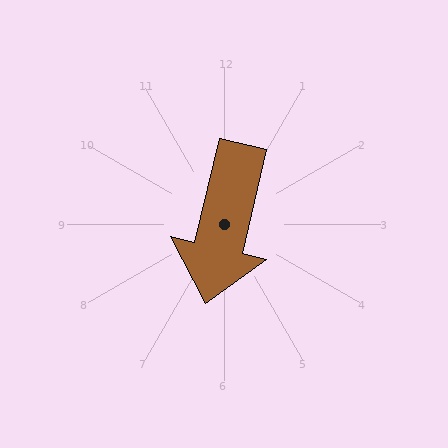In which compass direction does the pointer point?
South.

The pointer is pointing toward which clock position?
Roughly 6 o'clock.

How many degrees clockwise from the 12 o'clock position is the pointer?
Approximately 193 degrees.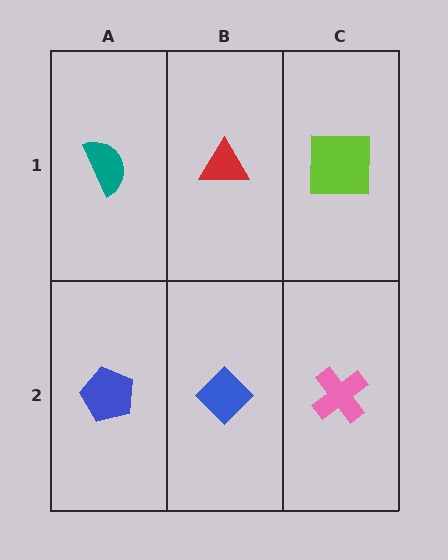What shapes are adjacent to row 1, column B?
A blue diamond (row 2, column B), a teal semicircle (row 1, column A), a lime square (row 1, column C).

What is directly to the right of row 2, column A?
A blue diamond.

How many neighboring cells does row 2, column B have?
3.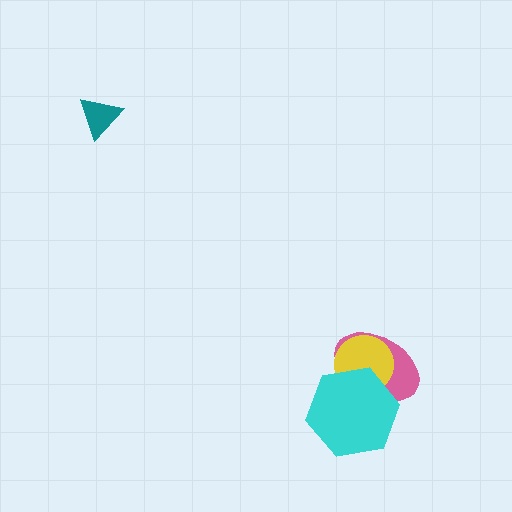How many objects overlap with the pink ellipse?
2 objects overlap with the pink ellipse.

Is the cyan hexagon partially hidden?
No, no other shape covers it.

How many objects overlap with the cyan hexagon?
2 objects overlap with the cyan hexagon.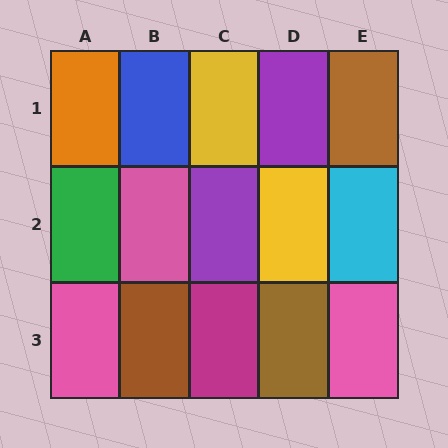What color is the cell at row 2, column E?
Cyan.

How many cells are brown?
3 cells are brown.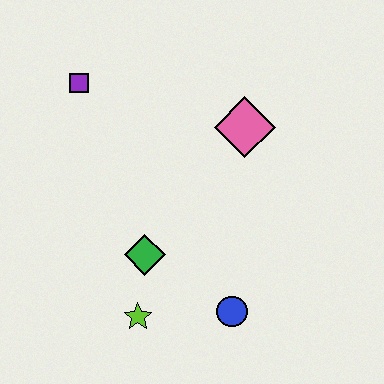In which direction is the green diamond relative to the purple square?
The green diamond is below the purple square.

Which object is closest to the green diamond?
The lime star is closest to the green diamond.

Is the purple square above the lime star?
Yes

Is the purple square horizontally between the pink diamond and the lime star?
No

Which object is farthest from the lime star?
The purple square is farthest from the lime star.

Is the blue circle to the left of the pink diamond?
Yes